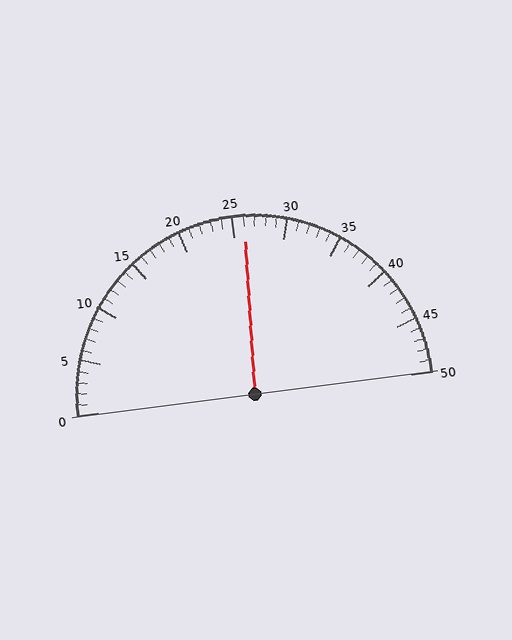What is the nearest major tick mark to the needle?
The nearest major tick mark is 25.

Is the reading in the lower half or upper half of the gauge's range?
The reading is in the upper half of the range (0 to 50).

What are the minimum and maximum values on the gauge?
The gauge ranges from 0 to 50.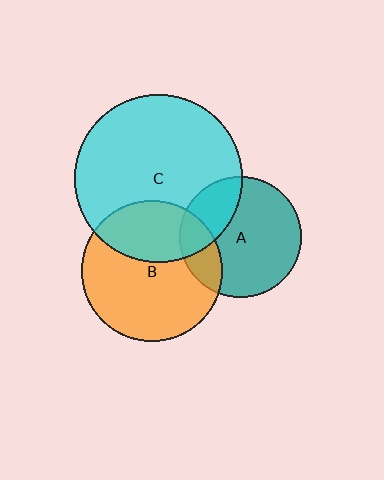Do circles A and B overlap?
Yes.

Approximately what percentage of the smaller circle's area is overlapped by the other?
Approximately 20%.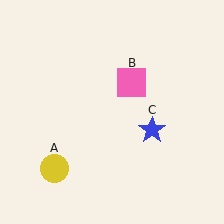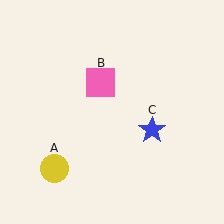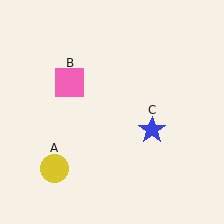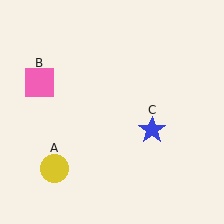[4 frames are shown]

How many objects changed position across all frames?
1 object changed position: pink square (object B).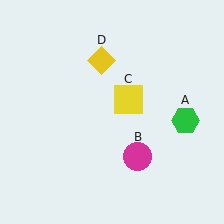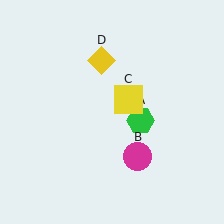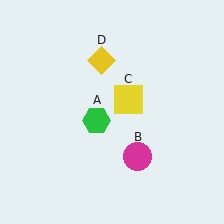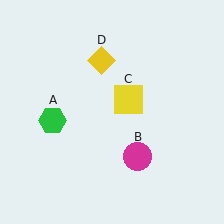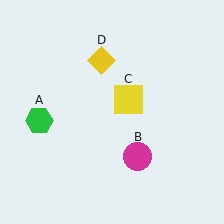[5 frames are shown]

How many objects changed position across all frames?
1 object changed position: green hexagon (object A).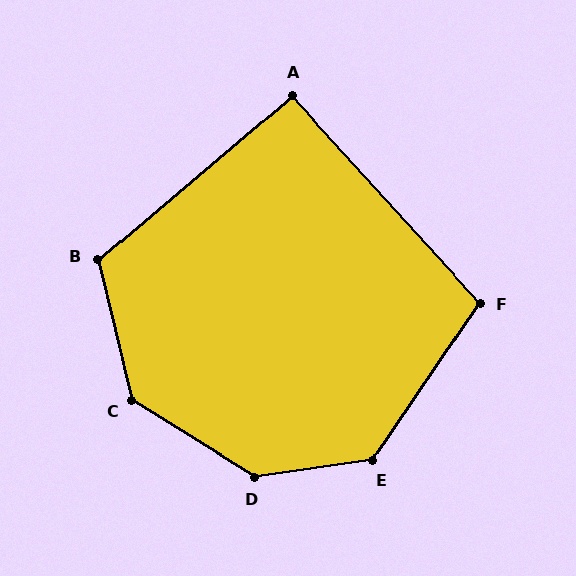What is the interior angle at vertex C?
Approximately 136 degrees (obtuse).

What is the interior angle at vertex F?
Approximately 104 degrees (obtuse).